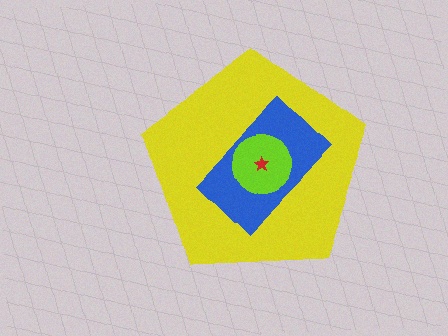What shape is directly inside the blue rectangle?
The lime circle.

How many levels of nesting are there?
4.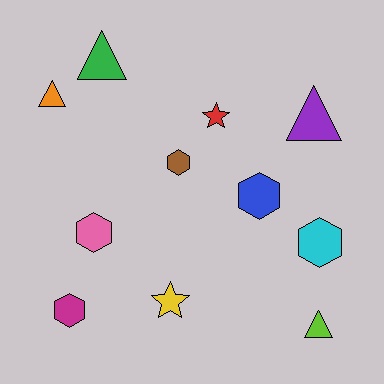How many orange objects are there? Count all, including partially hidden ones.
There is 1 orange object.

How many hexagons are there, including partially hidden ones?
There are 5 hexagons.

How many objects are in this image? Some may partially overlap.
There are 11 objects.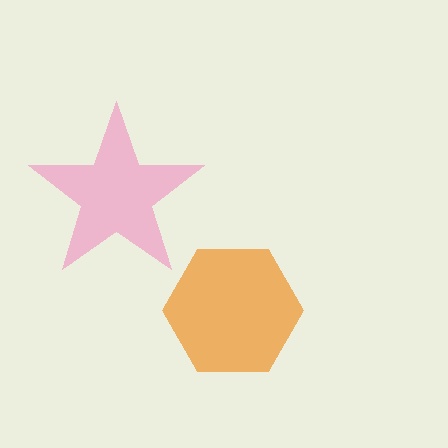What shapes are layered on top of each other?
The layered shapes are: an orange hexagon, a pink star.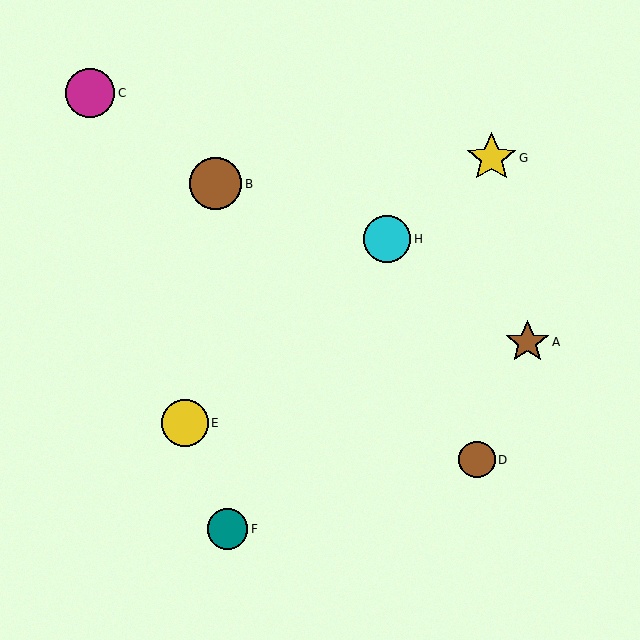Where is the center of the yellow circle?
The center of the yellow circle is at (185, 423).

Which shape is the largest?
The brown circle (labeled B) is the largest.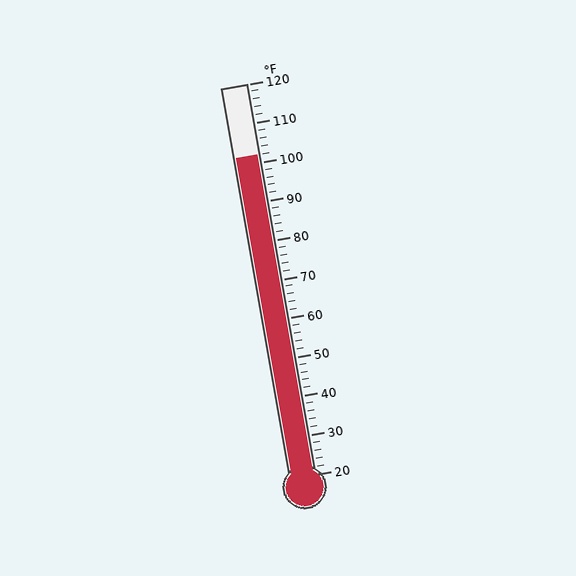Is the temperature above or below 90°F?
The temperature is above 90°F.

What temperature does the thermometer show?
The thermometer shows approximately 102°F.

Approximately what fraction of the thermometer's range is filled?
The thermometer is filled to approximately 80% of its range.